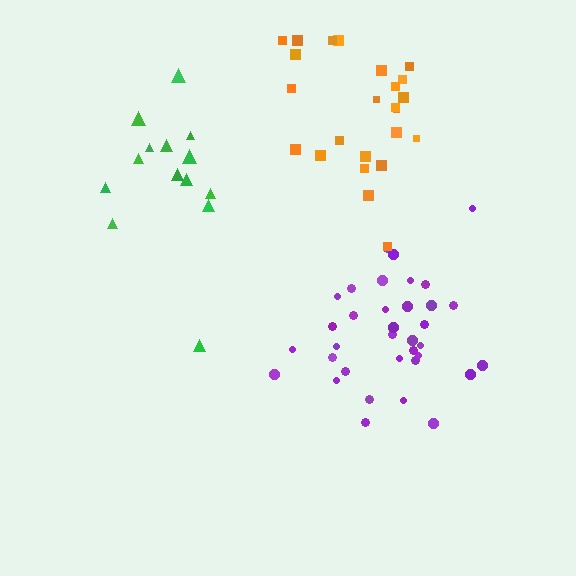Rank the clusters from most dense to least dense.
purple, green, orange.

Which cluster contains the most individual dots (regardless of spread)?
Purple (35).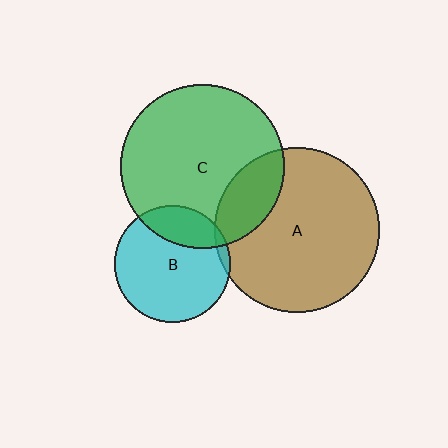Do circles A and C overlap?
Yes.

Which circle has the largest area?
Circle A (brown).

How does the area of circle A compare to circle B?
Approximately 2.0 times.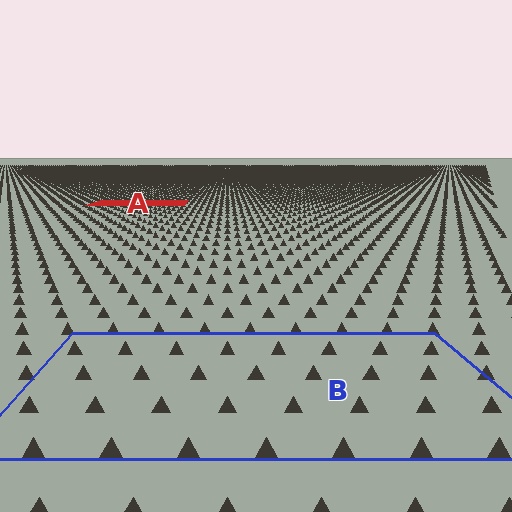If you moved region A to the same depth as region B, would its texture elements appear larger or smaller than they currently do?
They would appear larger. At a closer depth, the same texture elements are projected at a bigger on-screen size.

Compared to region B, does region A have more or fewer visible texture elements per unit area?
Region A has more texture elements per unit area — they are packed more densely because it is farther away.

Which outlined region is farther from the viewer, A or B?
Region A is farther from the viewer — the texture elements inside it appear smaller and more densely packed.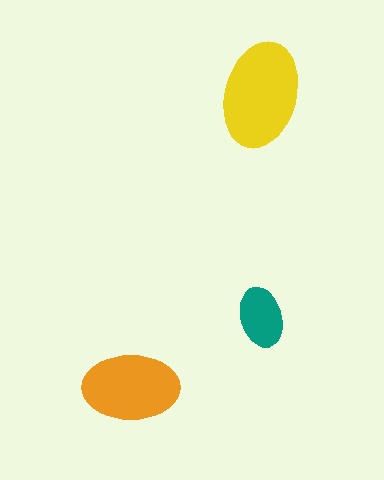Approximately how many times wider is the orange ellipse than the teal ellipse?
About 1.5 times wider.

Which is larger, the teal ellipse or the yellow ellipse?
The yellow one.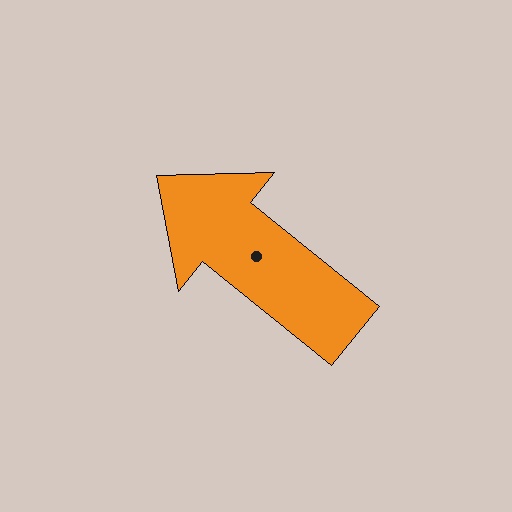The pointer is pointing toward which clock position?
Roughly 10 o'clock.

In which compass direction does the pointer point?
Northwest.